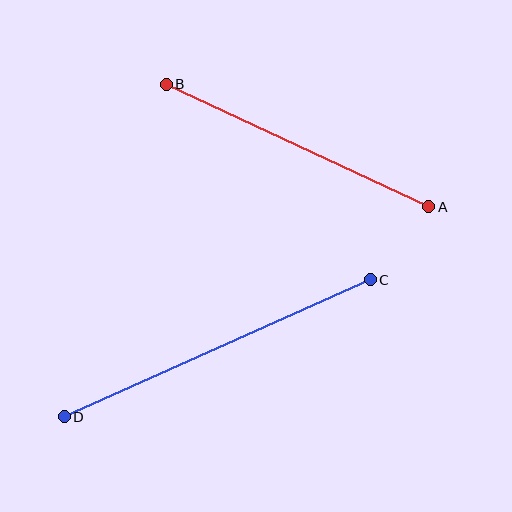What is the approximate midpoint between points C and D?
The midpoint is at approximately (217, 348) pixels.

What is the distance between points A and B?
The distance is approximately 289 pixels.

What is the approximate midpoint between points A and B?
The midpoint is at approximately (298, 146) pixels.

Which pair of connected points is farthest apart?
Points C and D are farthest apart.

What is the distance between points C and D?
The distance is approximately 335 pixels.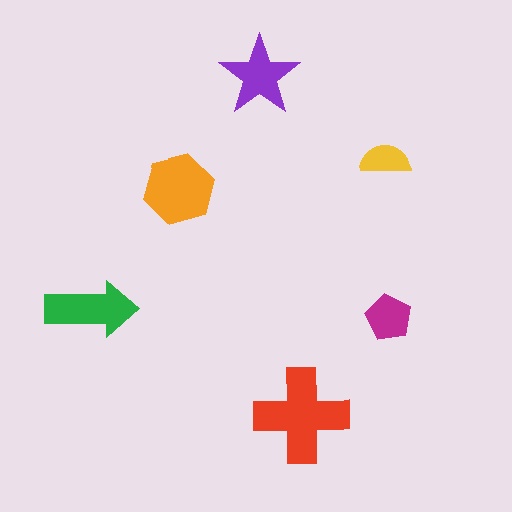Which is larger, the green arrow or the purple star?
The green arrow.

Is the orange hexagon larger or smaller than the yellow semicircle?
Larger.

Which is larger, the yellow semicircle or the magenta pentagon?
The magenta pentagon.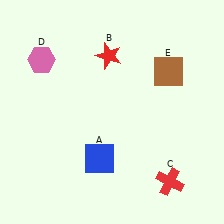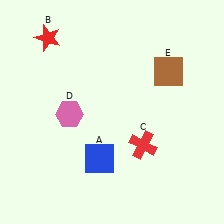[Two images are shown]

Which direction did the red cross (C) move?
The red cross (C) moved up.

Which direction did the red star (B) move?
The red star (B) moved left.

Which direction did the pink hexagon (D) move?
The pink hexagon (D) moved down.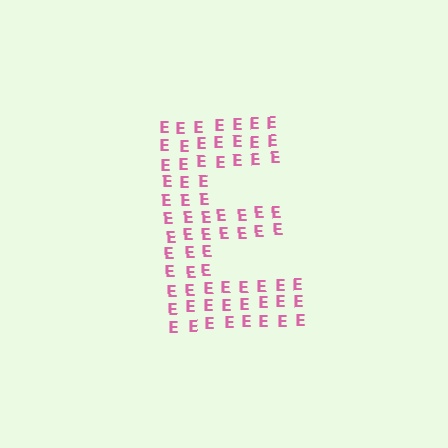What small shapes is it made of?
It is made of small letter E's.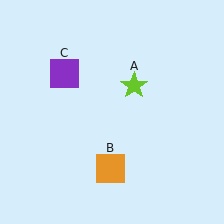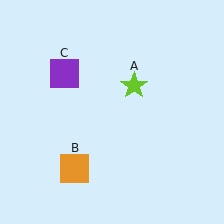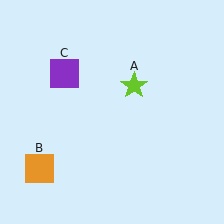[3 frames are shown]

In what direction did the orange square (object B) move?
The orange square (object B) moved left.